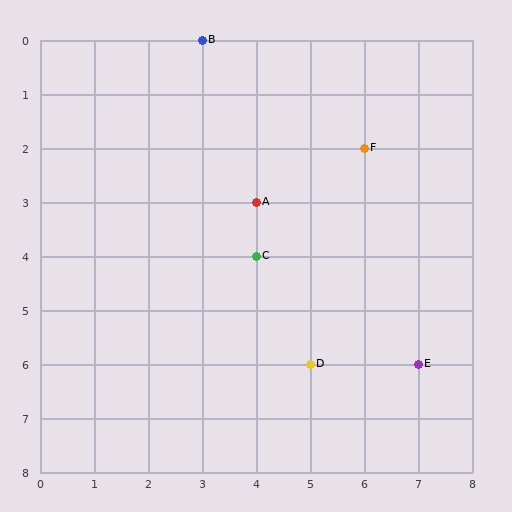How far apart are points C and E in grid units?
Points C and E are 3 columns and 2 rows apart (about 3.6 grid units diagonally).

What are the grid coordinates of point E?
Point E is at grid coordinates (7, 6).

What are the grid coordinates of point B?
Point B is at grid coordinates (3, 0).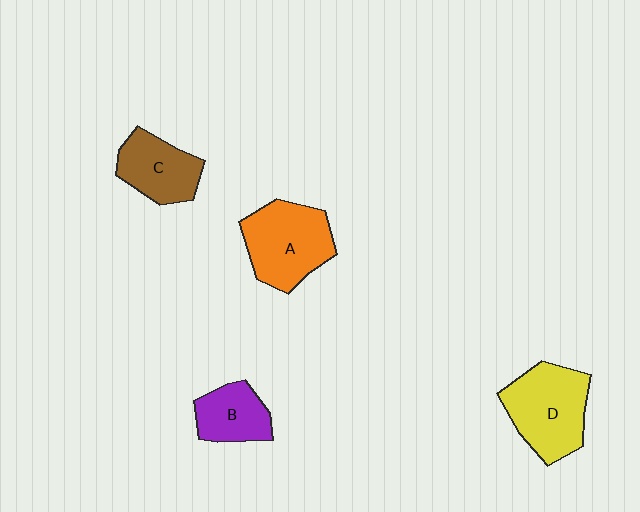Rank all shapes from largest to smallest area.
From largest to smallest: D (yellow), A (orange), C (brown), B (purple).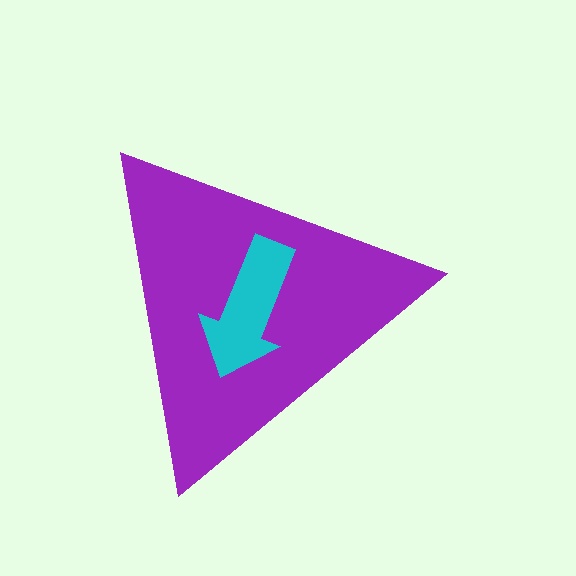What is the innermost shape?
The cyan arrow.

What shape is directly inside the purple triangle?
The cyan arrow.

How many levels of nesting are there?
2.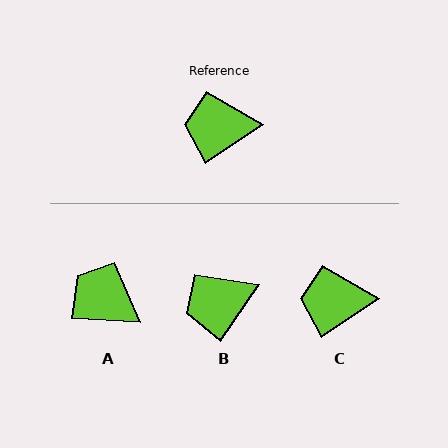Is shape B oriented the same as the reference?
No, it is off by about 22 degrees.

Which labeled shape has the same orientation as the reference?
C.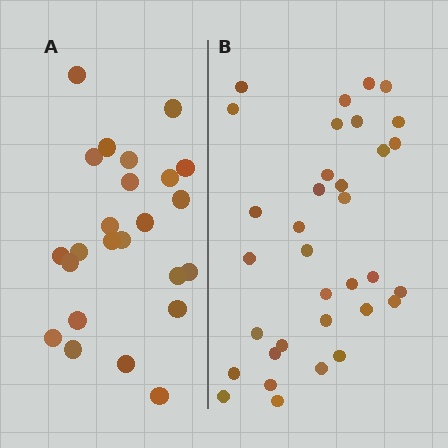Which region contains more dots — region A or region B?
Region B (the right region) has more dots.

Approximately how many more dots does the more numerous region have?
Region B has roughly 10 or so more dots than region A.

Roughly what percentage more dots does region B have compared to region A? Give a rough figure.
About 40% more.